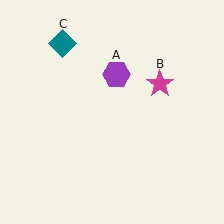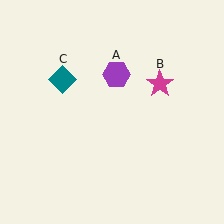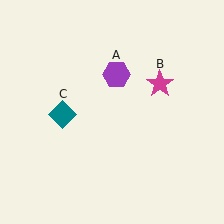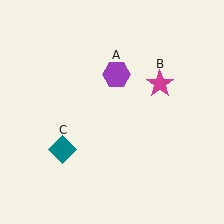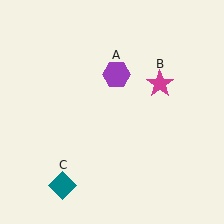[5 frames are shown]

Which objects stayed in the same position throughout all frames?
Purple hexagon (object A) and magenta star (object B) remained stationary.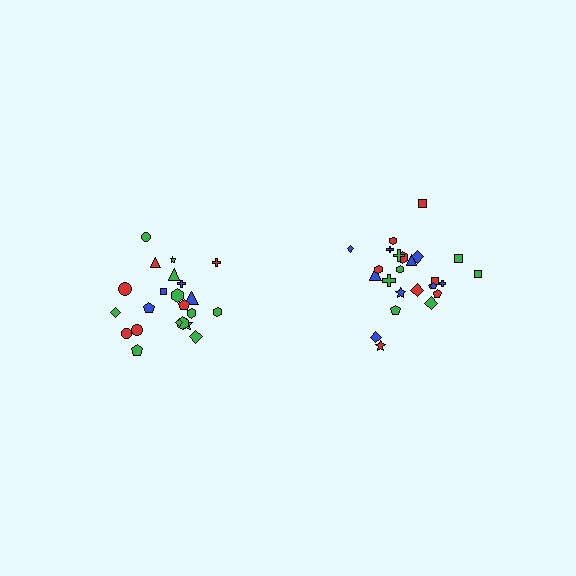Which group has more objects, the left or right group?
The right group.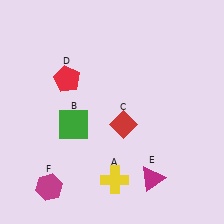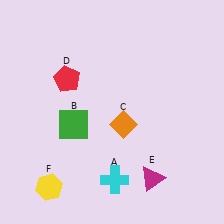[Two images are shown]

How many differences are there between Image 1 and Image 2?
There are 3 differences between the two images.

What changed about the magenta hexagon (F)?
In Image 1, F is magenta. In Image 2, it changed to yellow.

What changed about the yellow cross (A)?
In Image 1, A is yellow. In Image 2, it changed to cyan.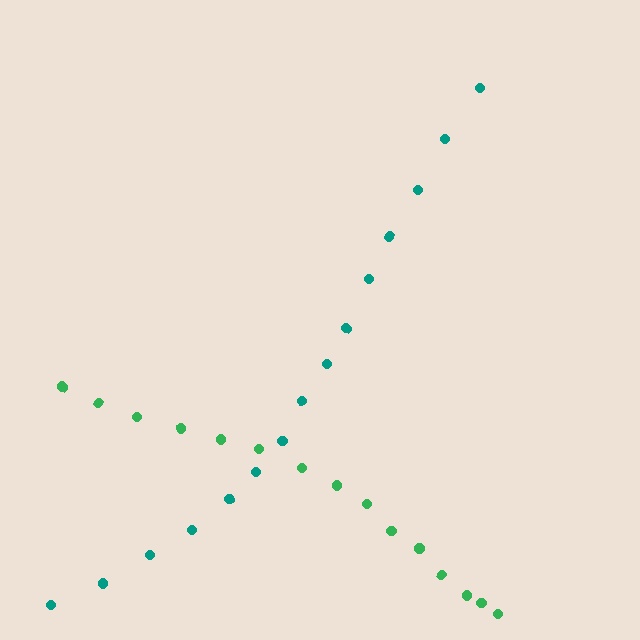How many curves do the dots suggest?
There are 2 distinct paths.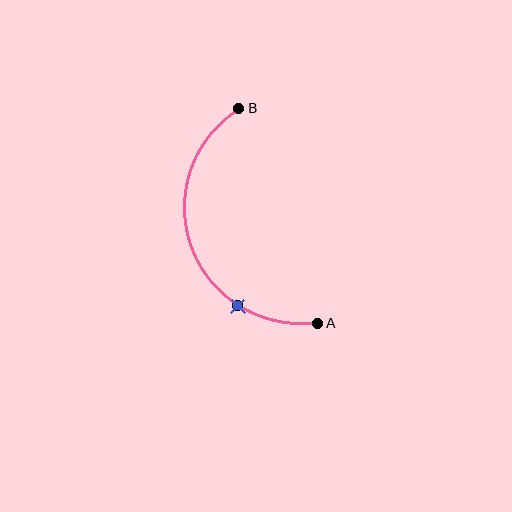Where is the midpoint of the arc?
The arc midpoint is the point on the curve farthest from the straight line joining A and B. It sits to the left of that line.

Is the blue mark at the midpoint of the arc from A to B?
No. The blue mark lies on the arc but is closer to endpoint A. The arc midpoint would be at the point on the curve equidistant along the arc from both A and B.